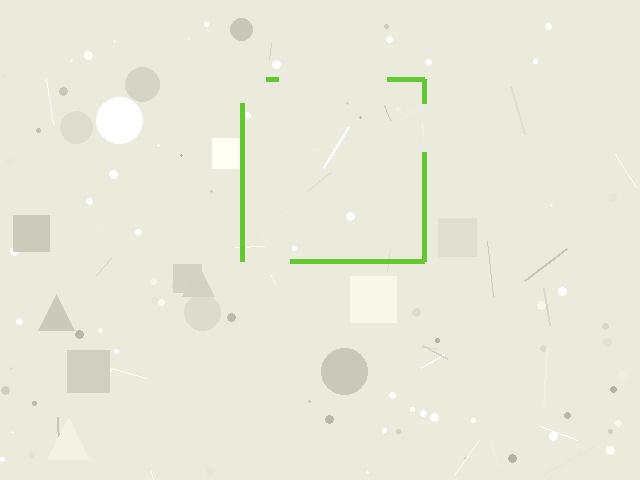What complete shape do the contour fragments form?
The contour fragments form a square.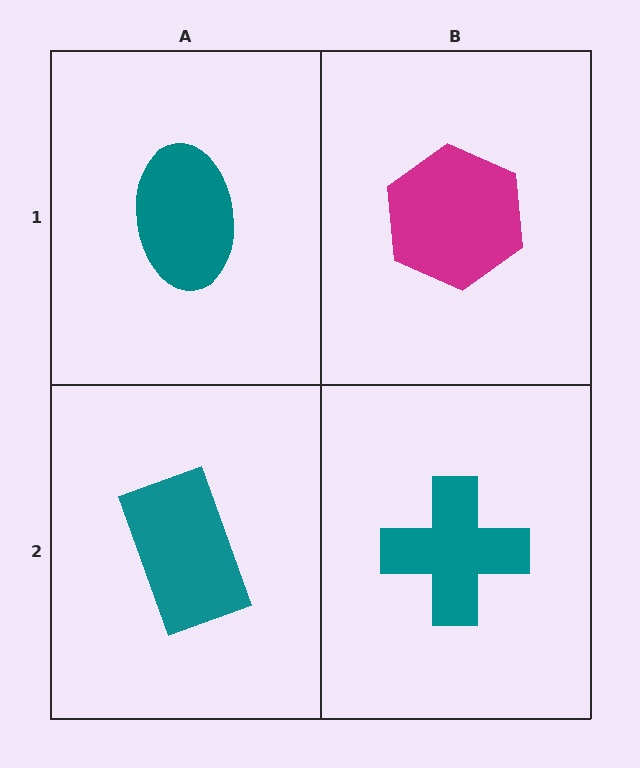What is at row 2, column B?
A teal cross.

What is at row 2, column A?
A teal rectangle.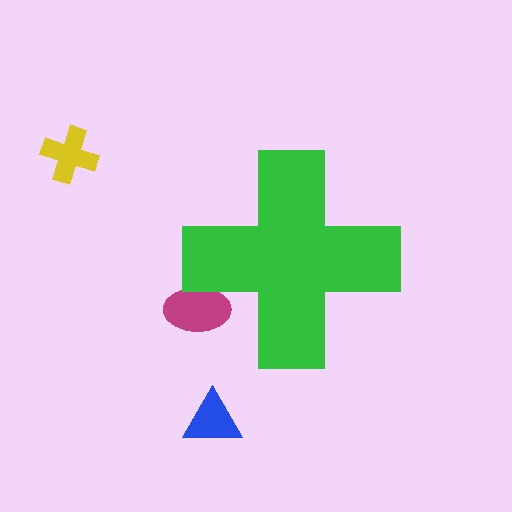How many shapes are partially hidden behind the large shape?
1 shape is partially hidden.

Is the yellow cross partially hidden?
No, the yellow cross is fully visible.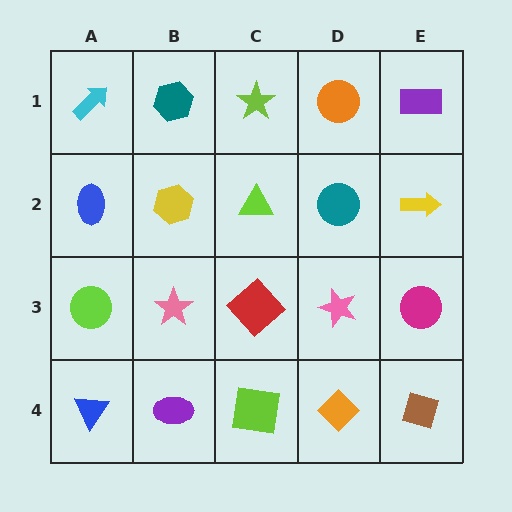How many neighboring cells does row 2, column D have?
4.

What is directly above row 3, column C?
A lime triangle.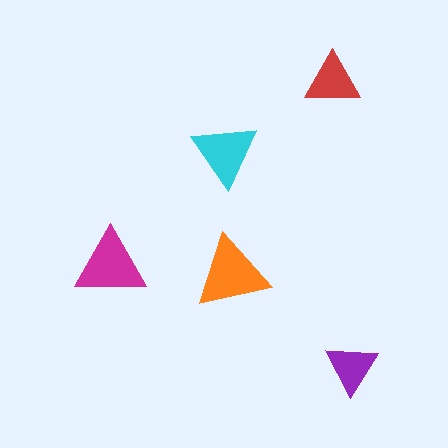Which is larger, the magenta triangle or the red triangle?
The magenta one.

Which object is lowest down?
The purple triangle is bottommost.